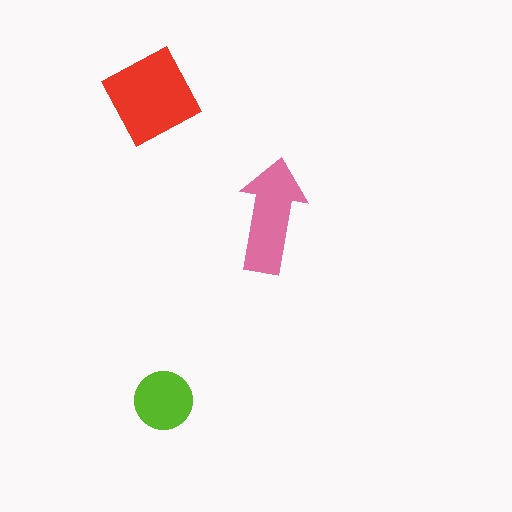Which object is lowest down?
The lime circle is bottommost.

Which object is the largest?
The red square.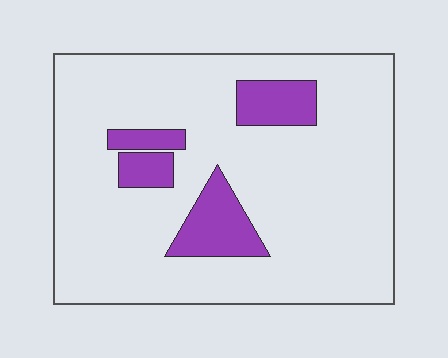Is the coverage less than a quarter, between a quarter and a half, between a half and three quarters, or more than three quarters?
Less than a quarter.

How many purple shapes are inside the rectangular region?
4.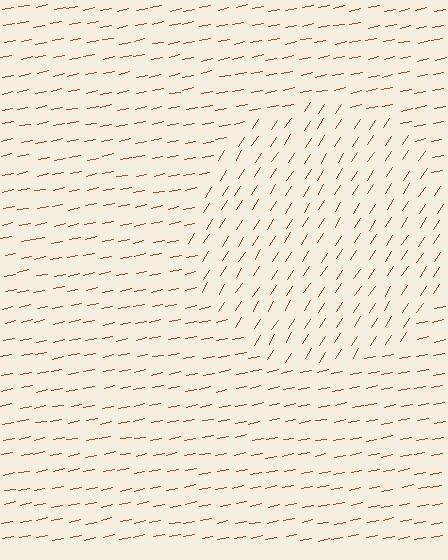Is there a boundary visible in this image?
Yes, there is a texture boundary formed by a change in line orientation.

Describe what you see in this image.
The image is filled with small brown line segments. A circle region in the image has lines oriented differently from the surrounding lines, creating a visible texture boundary.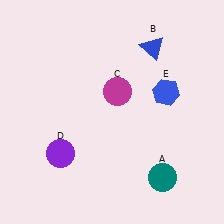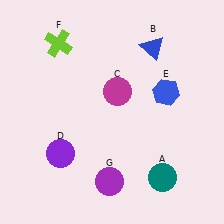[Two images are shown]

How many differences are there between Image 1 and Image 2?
There are 2 differences between the two images.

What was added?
A lime cross (F), a purple circle (G) were added in Image 2.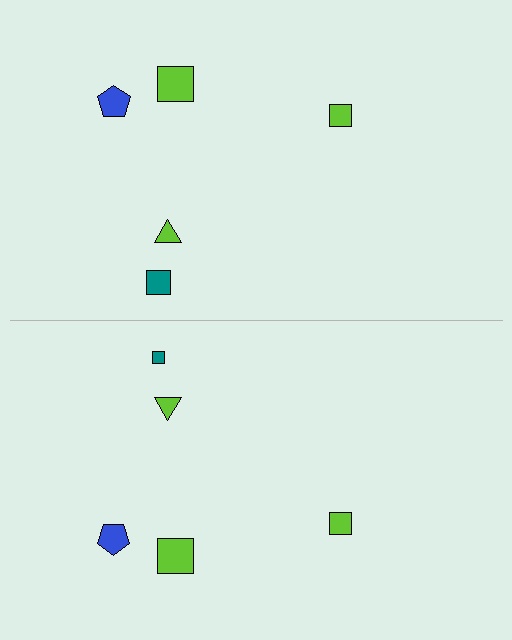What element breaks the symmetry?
The teal square on the bottom side has a different size than its mirror counterpart.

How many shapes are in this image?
There are 10 shapes in this image.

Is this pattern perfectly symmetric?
No, the pattern is not perfectly symmetric. The teal square on the bottom side has a different size than its mirror counterpart.